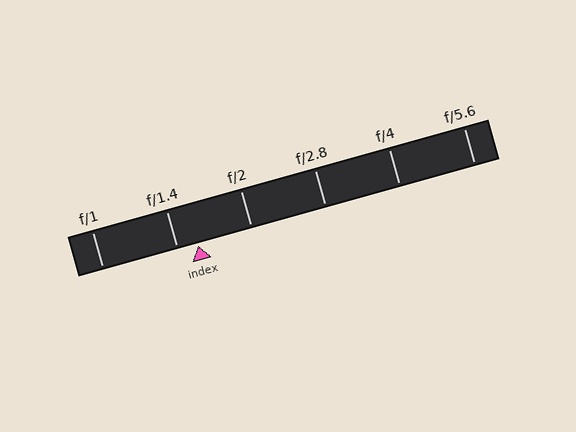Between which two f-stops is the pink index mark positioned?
The index mark is between f/1.4 and f/2.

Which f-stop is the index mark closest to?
The index mark is closest to f/1.4.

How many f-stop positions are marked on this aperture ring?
There are 6 f-stop positions marked.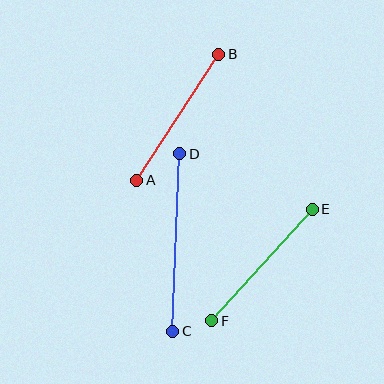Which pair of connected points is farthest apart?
Points C and D are farthest apart.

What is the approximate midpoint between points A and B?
The midpoint is at approximately (178, 117) pixels.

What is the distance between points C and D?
The distance is approximately 178 pixels.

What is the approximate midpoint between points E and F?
The midpoint is at approximately (262, 265) pixels.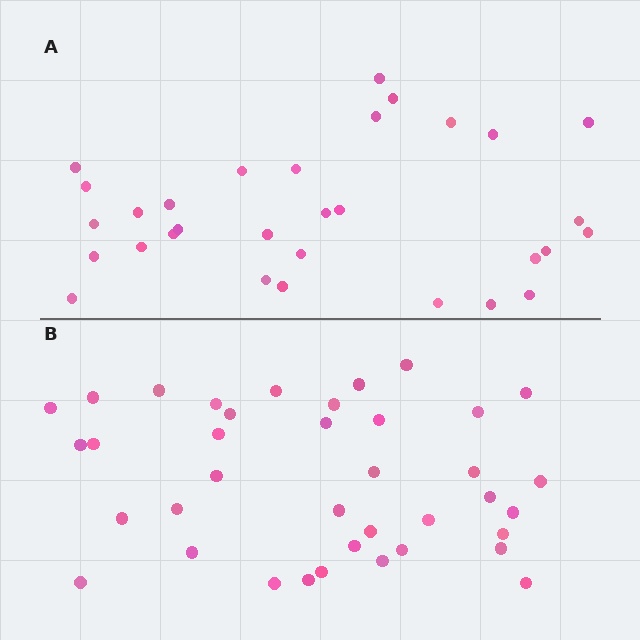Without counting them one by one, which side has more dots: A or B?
Region B (the bottom region) has more dots.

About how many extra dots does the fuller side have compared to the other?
Region B has roughly 8 or so more dots than region A.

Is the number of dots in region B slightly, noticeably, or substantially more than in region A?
Region B has only slightly more — the two regions are fairly close. The ratio is roughly 1.2 to 1.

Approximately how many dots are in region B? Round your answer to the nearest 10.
About 40 dots. (The exact count is 38, which rounds to 40.)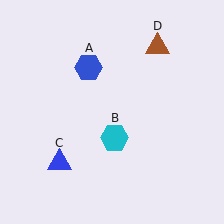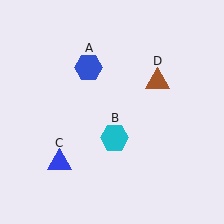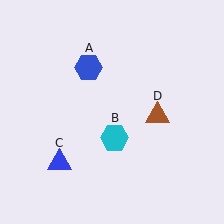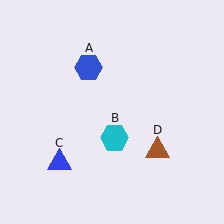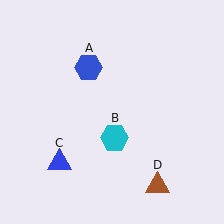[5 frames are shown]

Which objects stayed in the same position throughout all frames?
Blue hexagon (object A) and cyan hexagon (object B) and blue triangle (object C) remained stationary.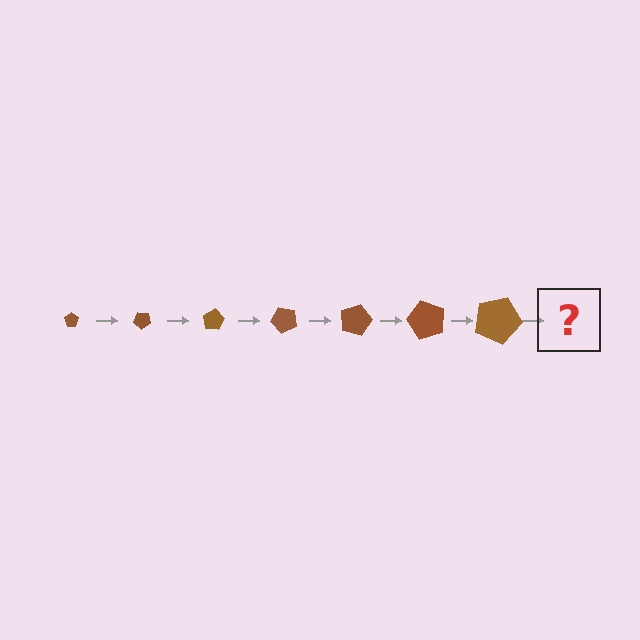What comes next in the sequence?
The next element should be a pentagon, larger than the previous one and rotated 280 degrees from the start.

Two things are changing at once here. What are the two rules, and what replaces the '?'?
The two rules are that the pentagon grows larger each step and it rotates 40 degrees each step. The '?' should be a pentagon, larger than the previous one and rotated 280 degrees from the start.